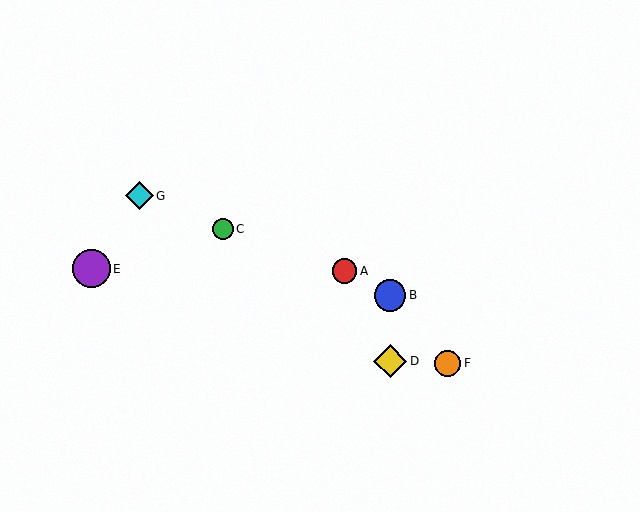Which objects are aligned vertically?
Objects B, D are aligned vertically.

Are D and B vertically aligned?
Yes, both are at x≈390.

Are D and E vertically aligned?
No, D is at x≈390 and E is at x≈91.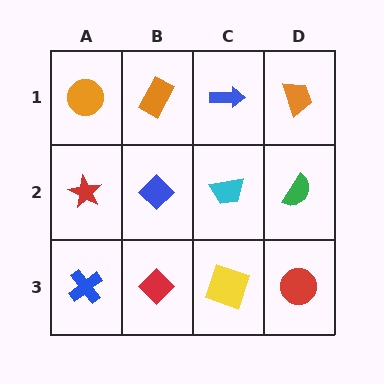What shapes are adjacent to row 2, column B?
An orange rectangle (row 1, column B), a red diamond (row 3, column B), a red star (row 2, column A), a cyan trapezoid (row 2, column C).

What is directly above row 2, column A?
An orange circle.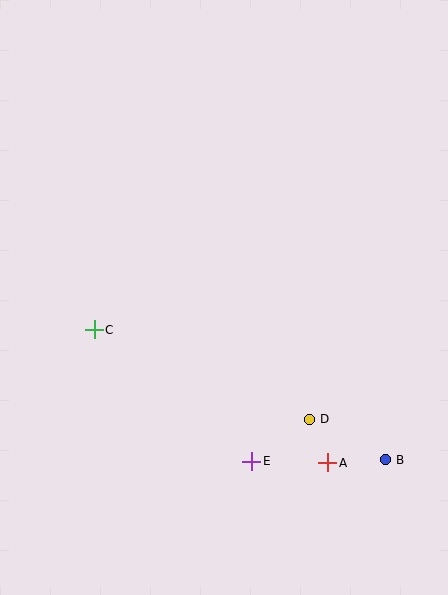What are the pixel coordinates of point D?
Point D is at (309, 419).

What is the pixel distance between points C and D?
The distance between C and D is 233 pixels.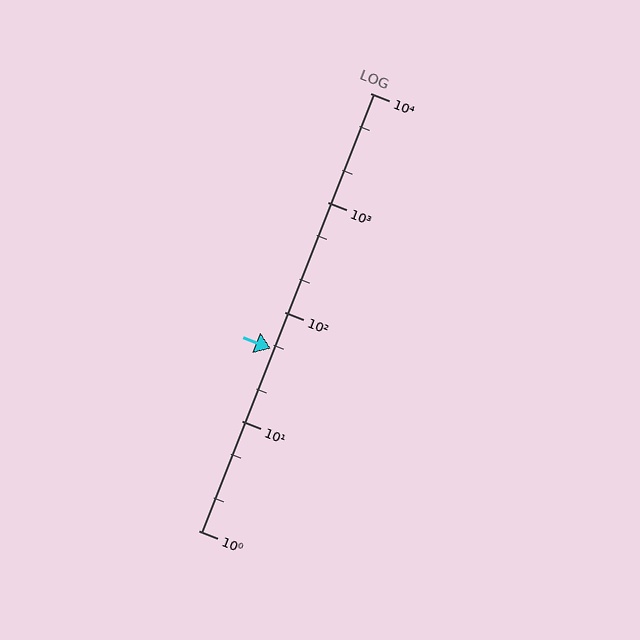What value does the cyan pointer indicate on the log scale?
The pointer indicates approximately 46.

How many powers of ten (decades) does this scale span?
The scale spans 4 decades, from 1 to 10000.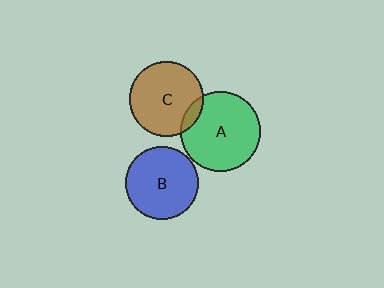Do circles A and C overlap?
Yes.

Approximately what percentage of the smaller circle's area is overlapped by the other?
Approximately 10%.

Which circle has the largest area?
Circle A (green).